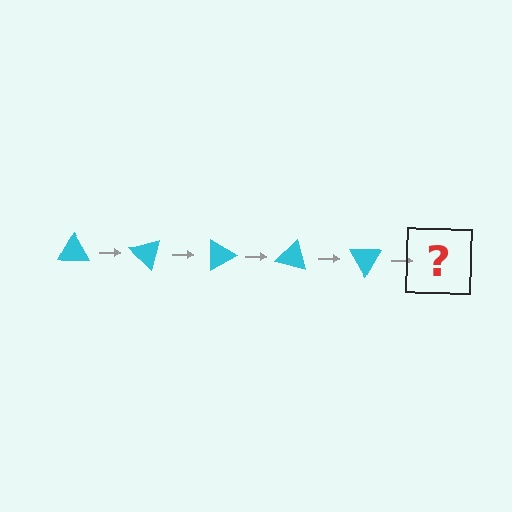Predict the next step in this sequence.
The next step is a cyan triangle rotated 225 degrees.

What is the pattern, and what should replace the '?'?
The pattern is that the triangle rotates 45 degrees each step. The '?' should be a cyan triangle rotated 225 degrees.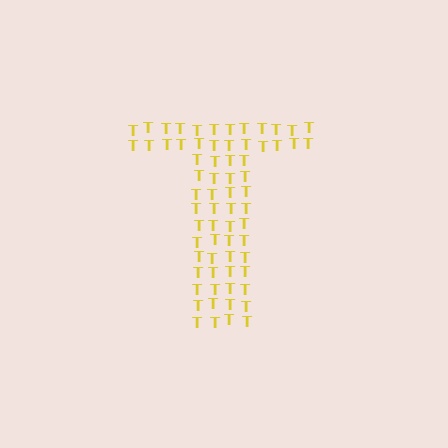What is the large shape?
The large shape is the letter T.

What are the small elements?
The small elements are letter T's.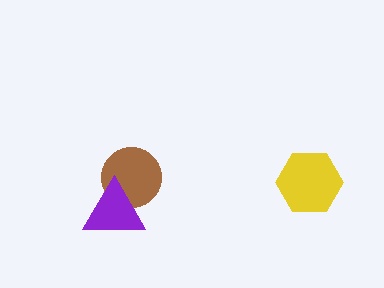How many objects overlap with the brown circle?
1 object overlaps with the brown circle.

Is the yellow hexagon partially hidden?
No, no other shape covers it.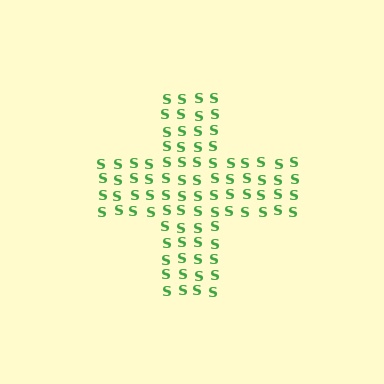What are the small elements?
The small elements are letter S's.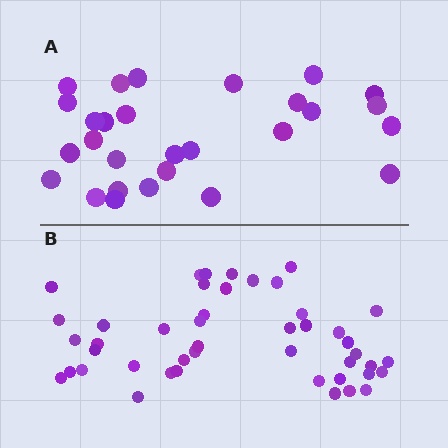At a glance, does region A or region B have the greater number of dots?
Region B (the bottom region) has more dots.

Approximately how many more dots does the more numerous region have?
Region B has approximately 15 more dots than region A.